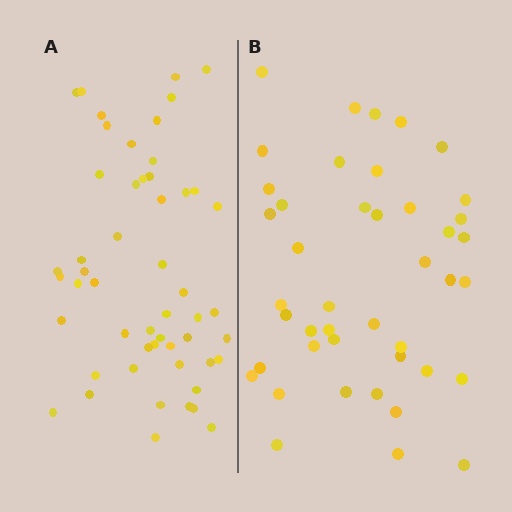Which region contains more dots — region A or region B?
Region A (the left region) has more dots.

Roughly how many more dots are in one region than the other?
Region A has roughly 8 or so more dots than region B.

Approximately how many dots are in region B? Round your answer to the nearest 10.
About 40 dots. (The exact count is 43, which rounds to 40.)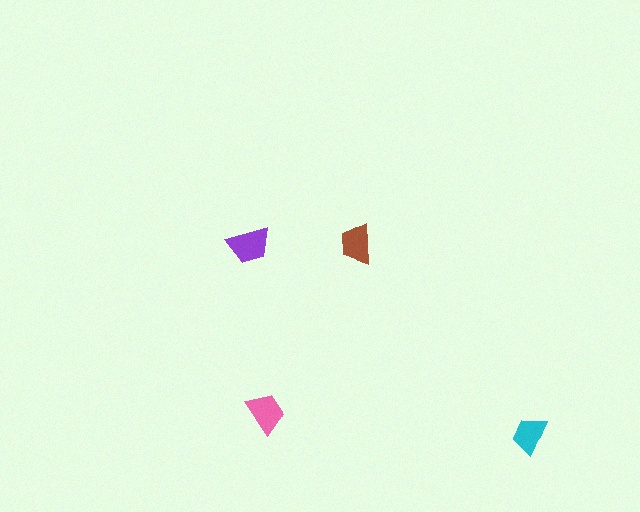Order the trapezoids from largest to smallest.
the purple one, the pink one, the brown one, the cyan one.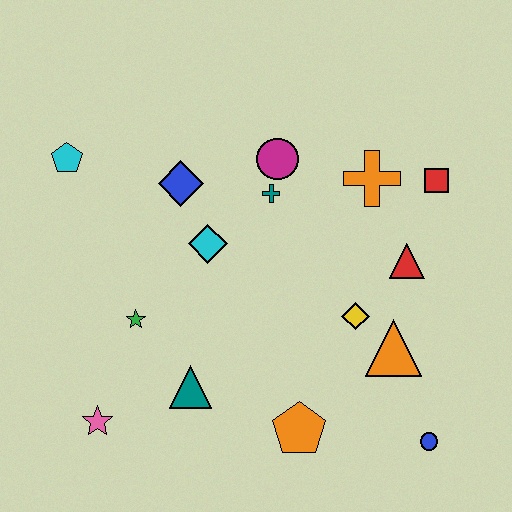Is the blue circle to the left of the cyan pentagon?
No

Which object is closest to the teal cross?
The magenta circle is closest to the teal cross.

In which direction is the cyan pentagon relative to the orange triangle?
The cyan pentagon is to the left of the orange triangle.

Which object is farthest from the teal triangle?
The red square is farthest from the teal triangle.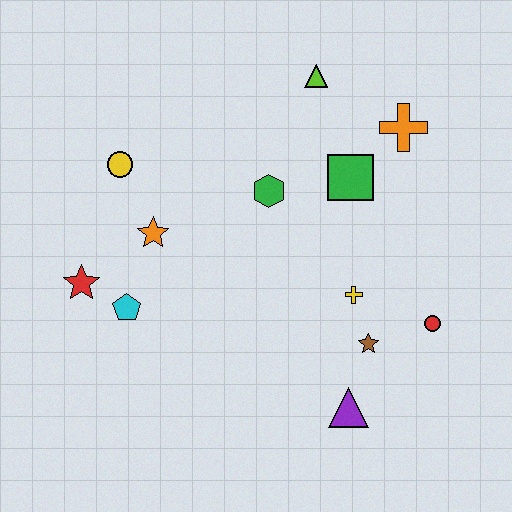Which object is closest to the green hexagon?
The green square is closest to the green hexagon.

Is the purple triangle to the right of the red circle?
No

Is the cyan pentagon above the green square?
No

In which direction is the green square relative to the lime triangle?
The green square is below the lime triangle.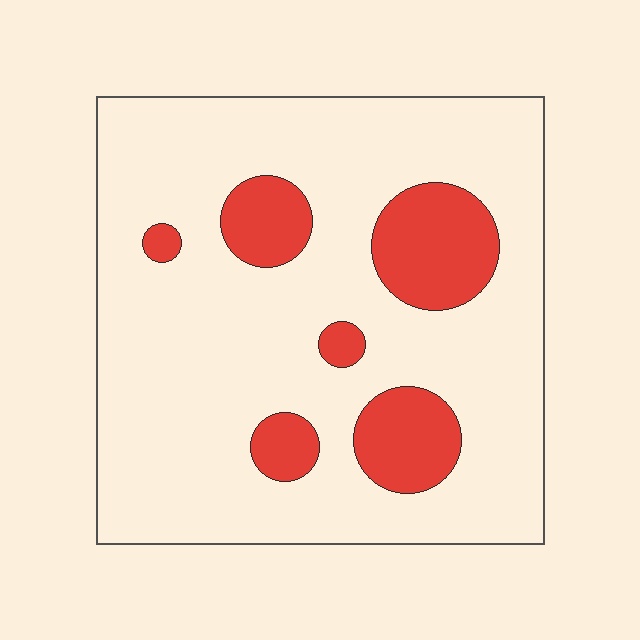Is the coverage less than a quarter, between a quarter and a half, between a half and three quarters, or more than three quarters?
Less than a quarter.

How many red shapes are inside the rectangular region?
6.